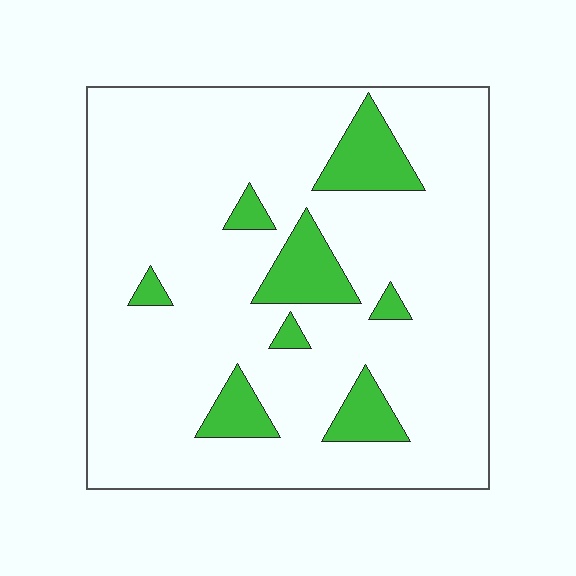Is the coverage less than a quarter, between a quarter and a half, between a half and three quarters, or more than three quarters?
Less than a quarter.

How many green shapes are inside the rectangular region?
8.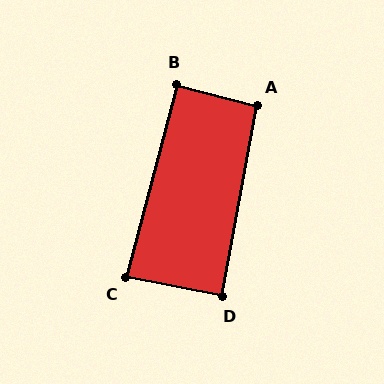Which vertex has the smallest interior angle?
C, at approximately 86 degrees.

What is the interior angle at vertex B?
Approximately 90 degrees (approximately right).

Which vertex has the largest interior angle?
A, at approximately 94 degrees.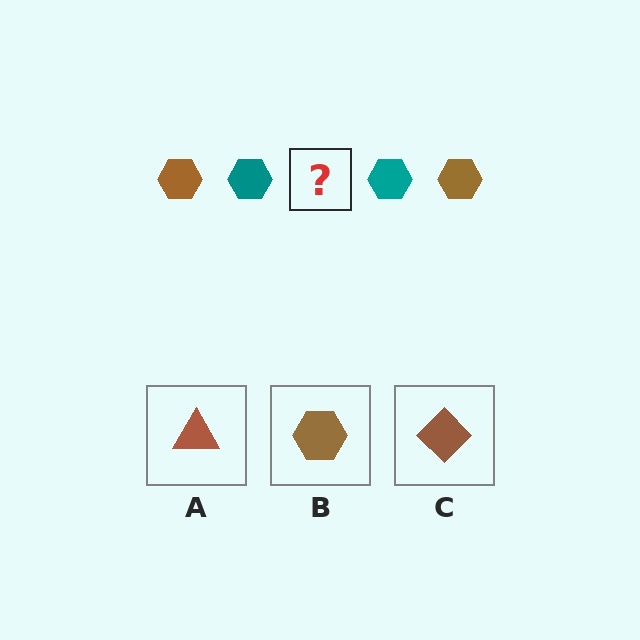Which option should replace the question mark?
Option B.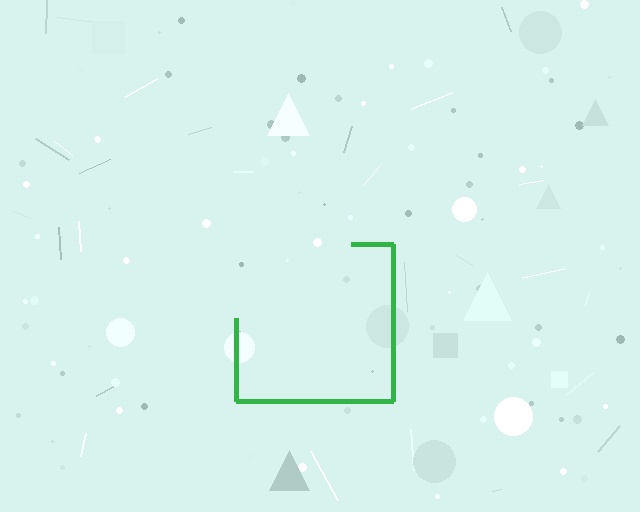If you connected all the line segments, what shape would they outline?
They would outline a square.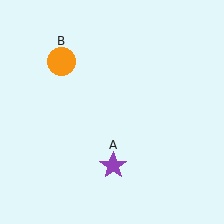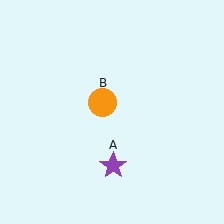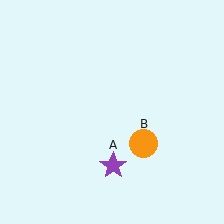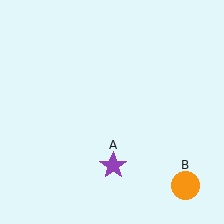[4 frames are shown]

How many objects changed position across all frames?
1 object changed position: orange circle (object B).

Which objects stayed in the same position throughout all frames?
Purple star (object A) remained stationary.